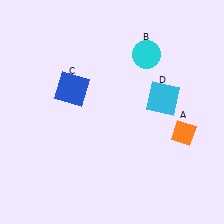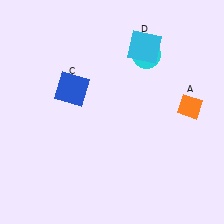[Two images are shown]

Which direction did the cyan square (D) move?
The cyan square (D) moved up.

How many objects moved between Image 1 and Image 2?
2 objects moved between the two images.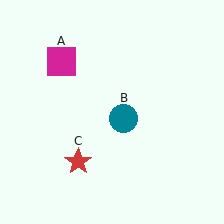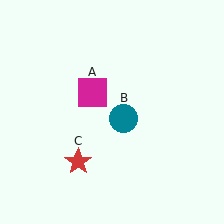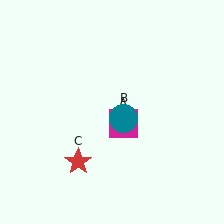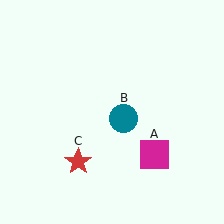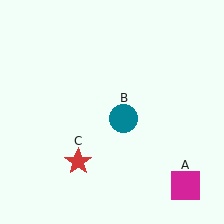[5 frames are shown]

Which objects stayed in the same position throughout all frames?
Teal circle (object B) and red star (object C) remained stationary.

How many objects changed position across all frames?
1 object changed position: magenta square (object A).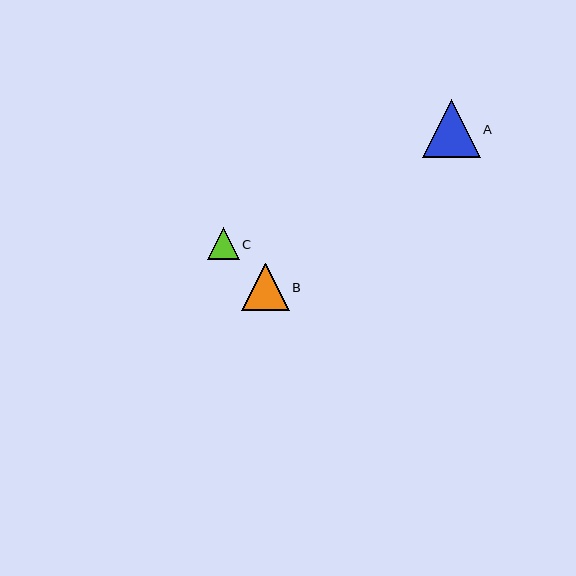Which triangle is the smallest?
Triangle C is the smallest with a size of approximately 31 pixels.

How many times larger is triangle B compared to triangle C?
Triangle B is approximately 1.5 times the size of triangle C.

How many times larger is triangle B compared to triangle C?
Triangle B is approximately 1.5 times the size of triangle C.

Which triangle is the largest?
Triangle A is the largest with a size of approximately 58 pixels.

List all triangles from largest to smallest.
From largest to smallest: A, B, C.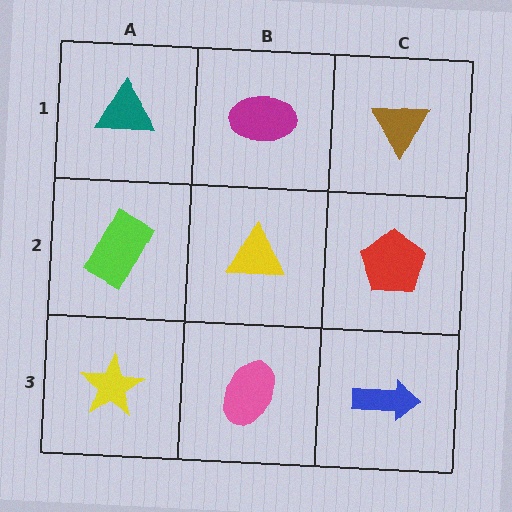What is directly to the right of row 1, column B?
A brown triangle.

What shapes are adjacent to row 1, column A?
A lime rectangle (row 2, column A), a magenta ellipse (row 1, column B).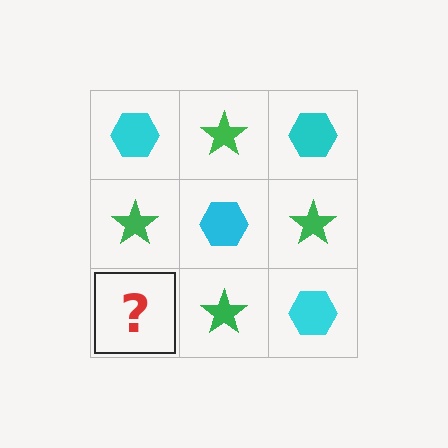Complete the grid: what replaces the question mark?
The question mark should be replaced with a cyan hexagon.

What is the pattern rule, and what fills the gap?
The rule is that it alternates cyan hexagon and green star in a checkerboard pattern. The gap should be filled with a cyan hexagon.